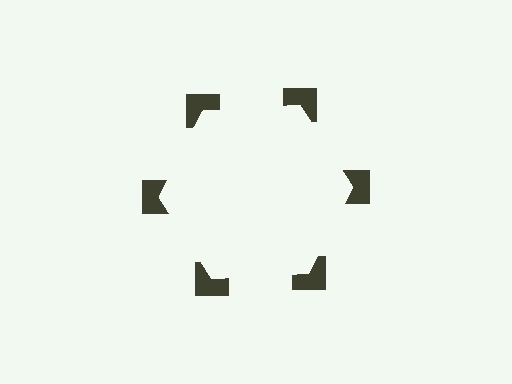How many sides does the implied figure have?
6 sides.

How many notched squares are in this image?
There are 6 — one at each vertex of the illusory hexagon.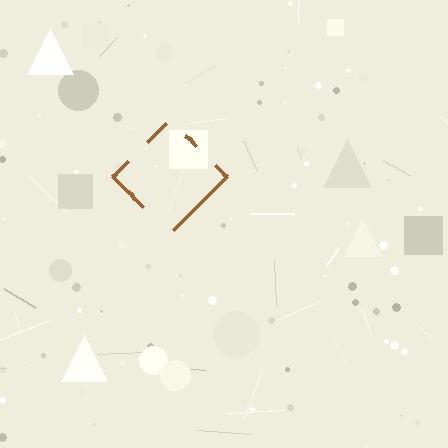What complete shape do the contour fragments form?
The contour fragments form a diamond.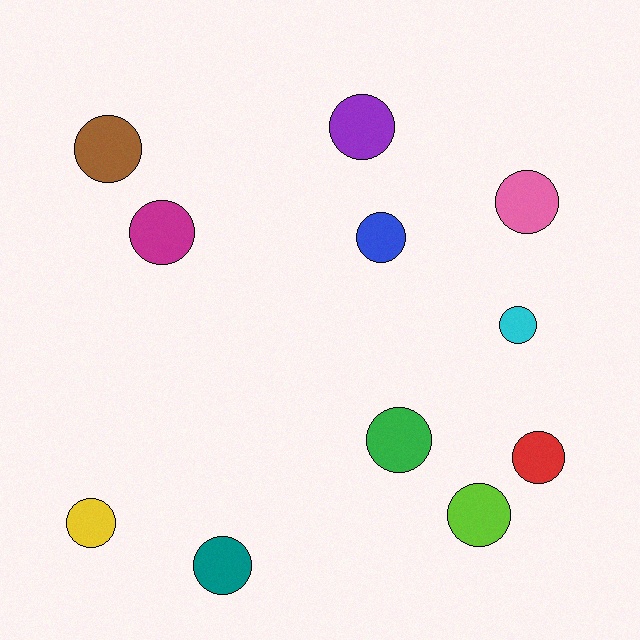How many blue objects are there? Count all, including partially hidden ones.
There is 1 blue object.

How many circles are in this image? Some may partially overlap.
There are 11 circles.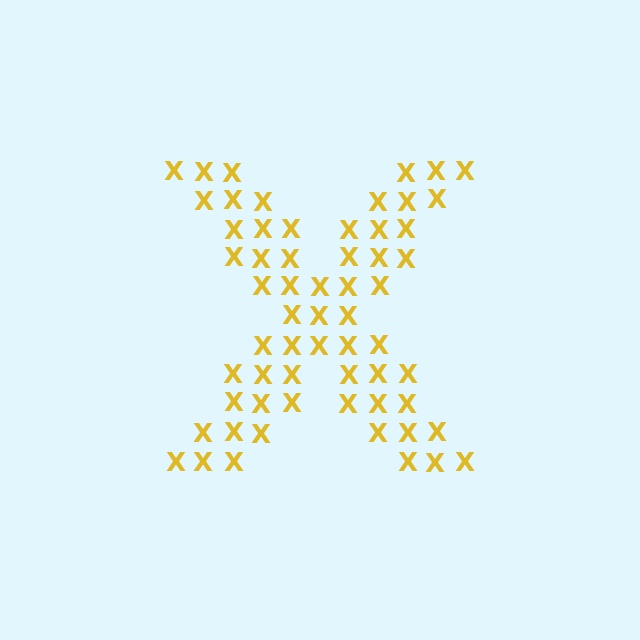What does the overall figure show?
The overall figure shows the letter X.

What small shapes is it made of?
It is made of small letter X's.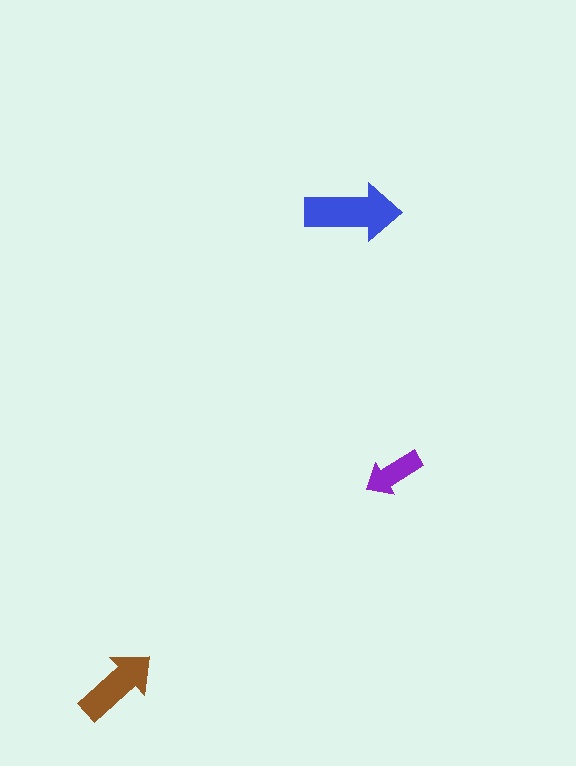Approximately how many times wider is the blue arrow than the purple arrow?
About 1.5 times wider.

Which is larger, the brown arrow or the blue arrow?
The blue one.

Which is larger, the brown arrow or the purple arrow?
The brown one.